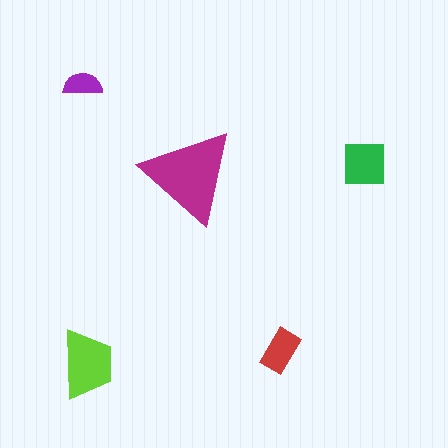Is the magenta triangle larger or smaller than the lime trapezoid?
Larger.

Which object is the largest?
The magenta triangle.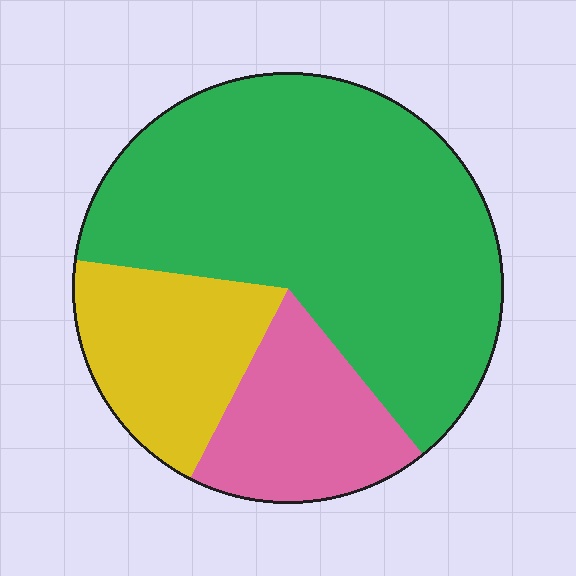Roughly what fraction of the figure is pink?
Pink takes up about one fifth (1/5) of the figure.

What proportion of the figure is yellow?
Yellow covers 20% of the figure.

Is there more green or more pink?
Green.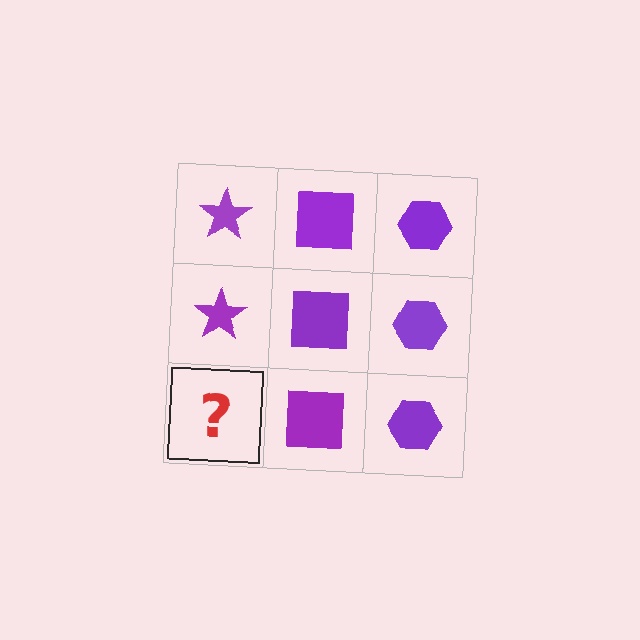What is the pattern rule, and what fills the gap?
The rule is that each column has a consistent shape. The gap should be filled with a purple star.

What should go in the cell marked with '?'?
The missing cell should contain a purple star.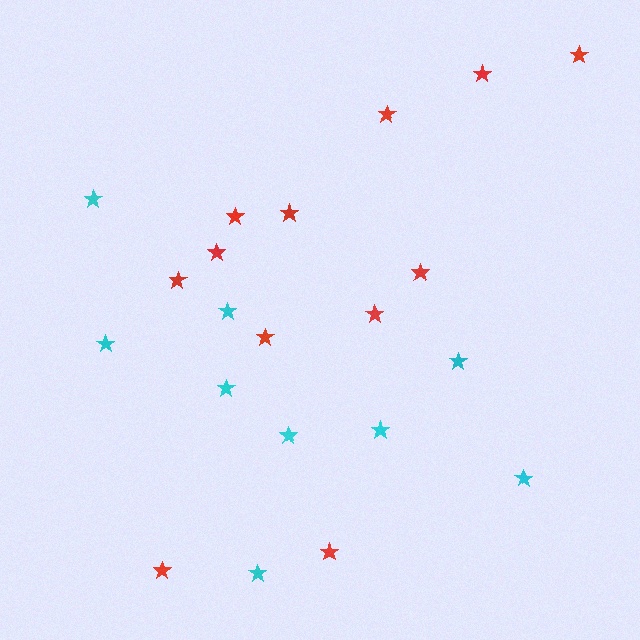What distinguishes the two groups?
There are 2 groups: one group of red stars (12) and one group of cyan stars (9).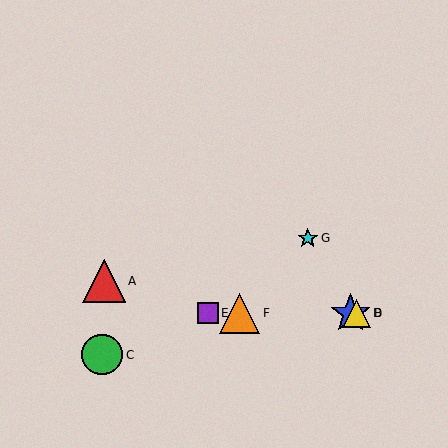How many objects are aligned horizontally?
4 objects (B, D, E, F) are aligned horizontally.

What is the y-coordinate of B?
Object B is at y≈313.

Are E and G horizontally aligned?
No, E is at y≈313 and G is at y≈238.